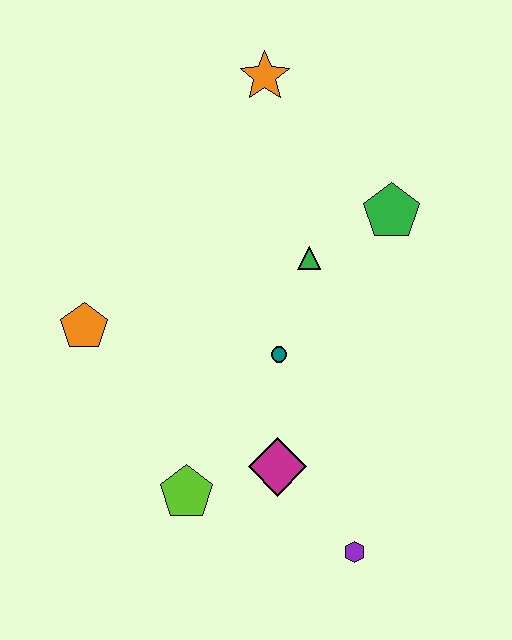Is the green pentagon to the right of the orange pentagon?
Yes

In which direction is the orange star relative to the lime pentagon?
The orange star is above the lime pentagon.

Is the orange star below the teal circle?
No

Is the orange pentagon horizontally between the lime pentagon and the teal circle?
No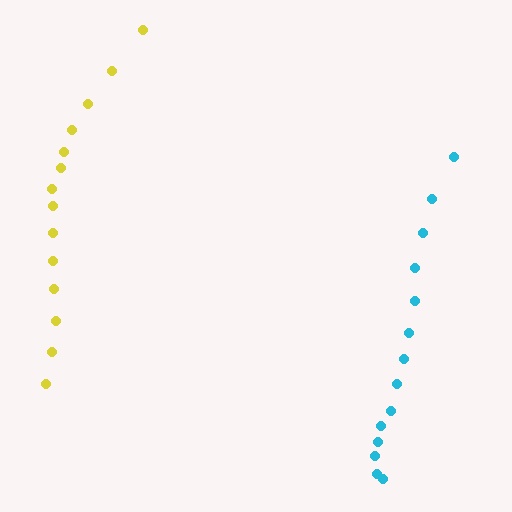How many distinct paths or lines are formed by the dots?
There are 2 distinct paths.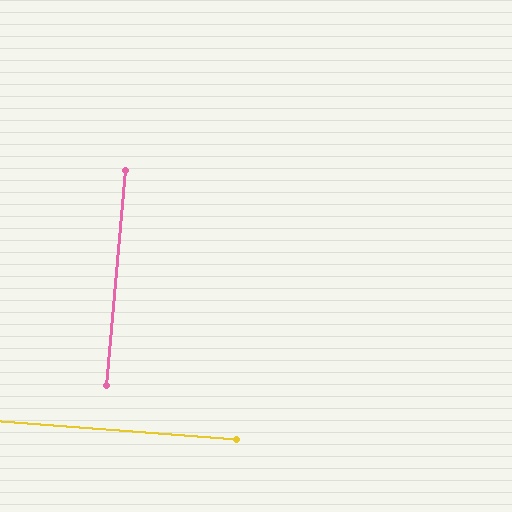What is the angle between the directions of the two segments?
Approximately 89 degrees.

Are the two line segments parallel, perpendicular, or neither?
Perpendicular — they meet at approximately 89°.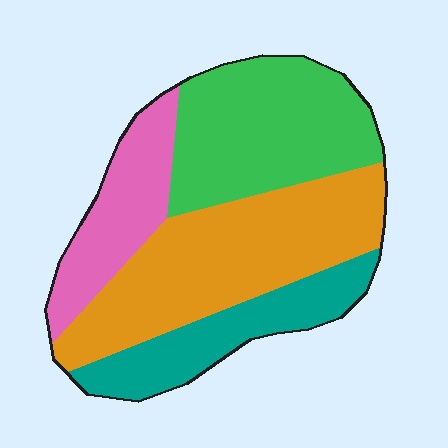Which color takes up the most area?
Orange, at roughly 35%.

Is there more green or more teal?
Green.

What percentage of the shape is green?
Green covers around 30% of the shape.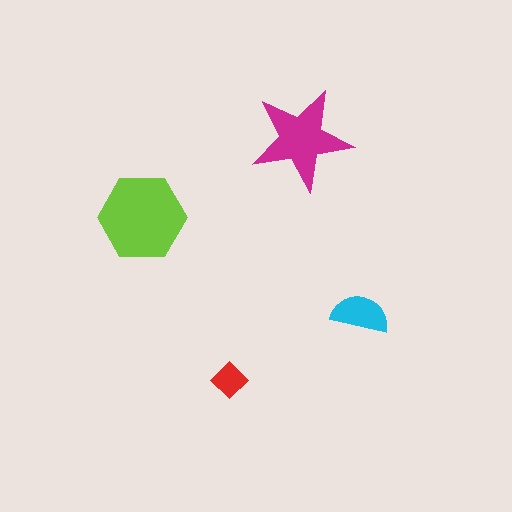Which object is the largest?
The lime hexagon.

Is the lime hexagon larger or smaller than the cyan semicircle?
Larger.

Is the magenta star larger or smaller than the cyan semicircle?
Larger.